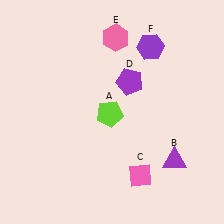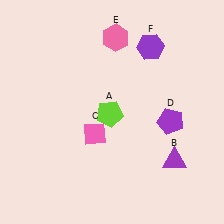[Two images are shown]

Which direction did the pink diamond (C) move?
The pink diamond (C) moved left.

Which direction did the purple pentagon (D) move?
The purple pentagon (D) moved right.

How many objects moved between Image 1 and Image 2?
2 objects moved between the two images.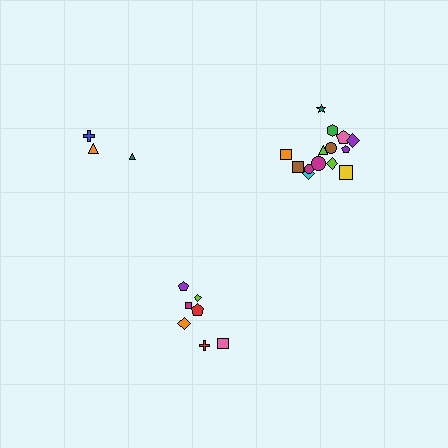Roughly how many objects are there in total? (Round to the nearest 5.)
Roughly 25 objects in total.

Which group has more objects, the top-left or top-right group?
The top-right group.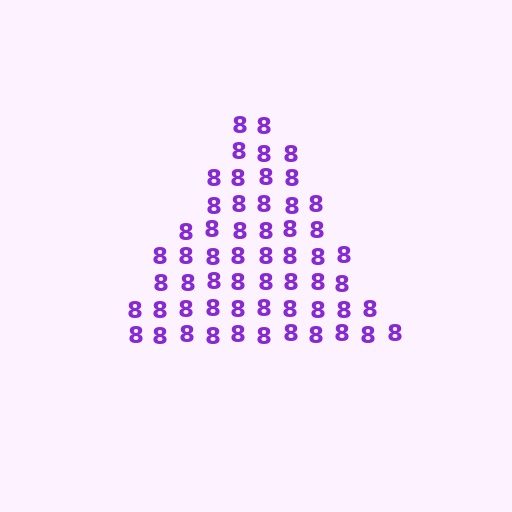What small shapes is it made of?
It is made of small digit 8's.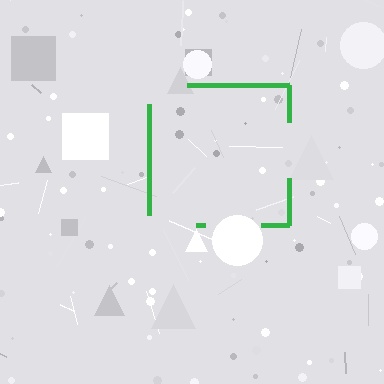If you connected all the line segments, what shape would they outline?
They would outline a square.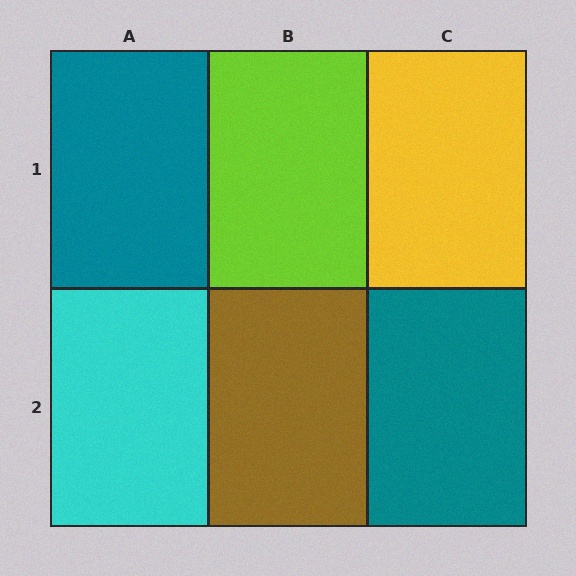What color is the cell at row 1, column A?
Teal.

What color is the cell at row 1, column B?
Lime.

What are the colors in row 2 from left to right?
Cyan, brown, teal.